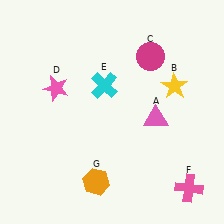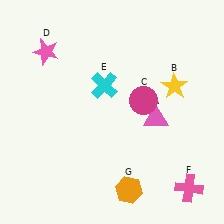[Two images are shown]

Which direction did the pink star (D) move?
The pink star (D) moved up.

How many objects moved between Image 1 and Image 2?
3 objects moved between the two images.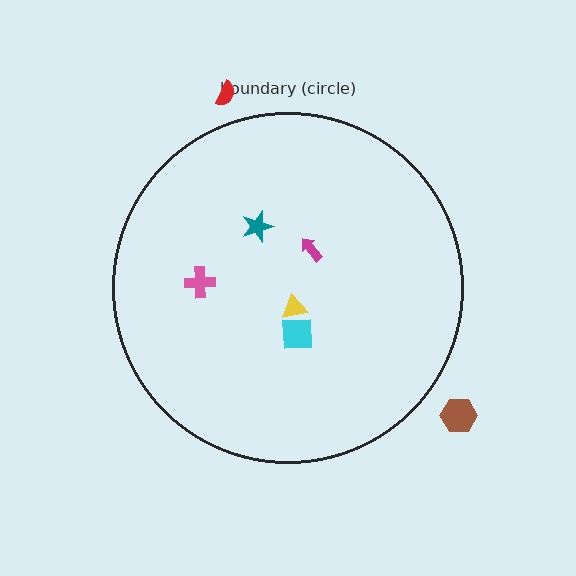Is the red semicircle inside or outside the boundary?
Outside.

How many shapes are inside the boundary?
5 inside, 2 outside.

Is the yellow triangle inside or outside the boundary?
Inside.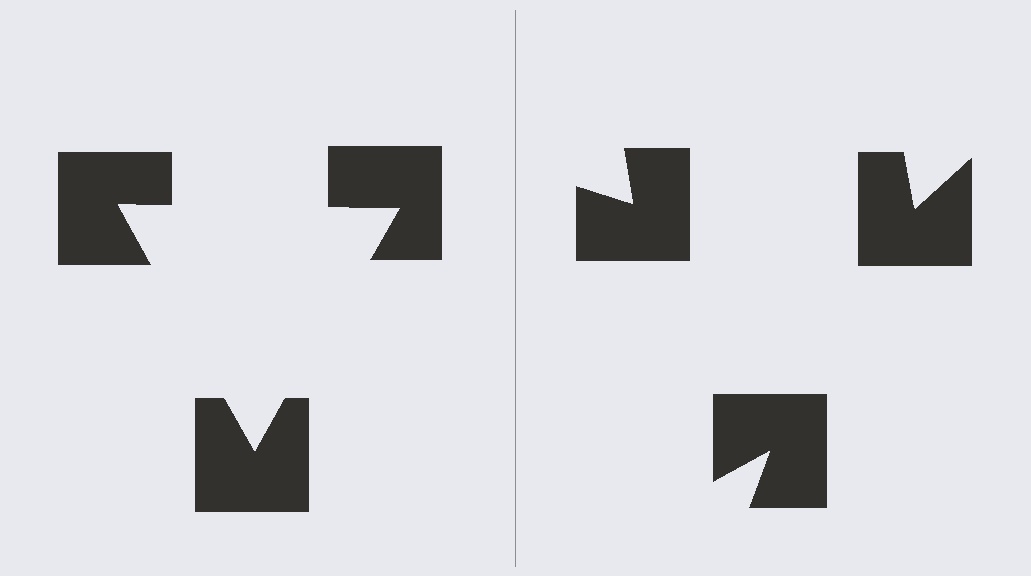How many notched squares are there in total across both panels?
6 — 3 on each side.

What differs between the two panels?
The notched squares are positioned identically on both sides; only the wedge orientations differ. On the left they align to a triangle; on the right they are misaligned.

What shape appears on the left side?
An illusory triangle.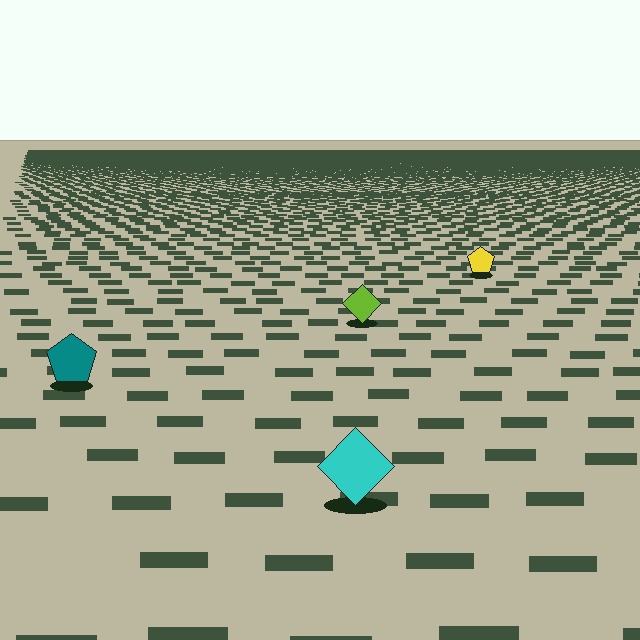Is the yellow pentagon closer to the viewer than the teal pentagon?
No. The teal pentagon is closer — you can tell from the texture gradient: the ground texture is coarser near it.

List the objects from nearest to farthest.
From nearest to farthest: the cyan diamond, the teal pentagon, the lime diamond, the yellow pentagon.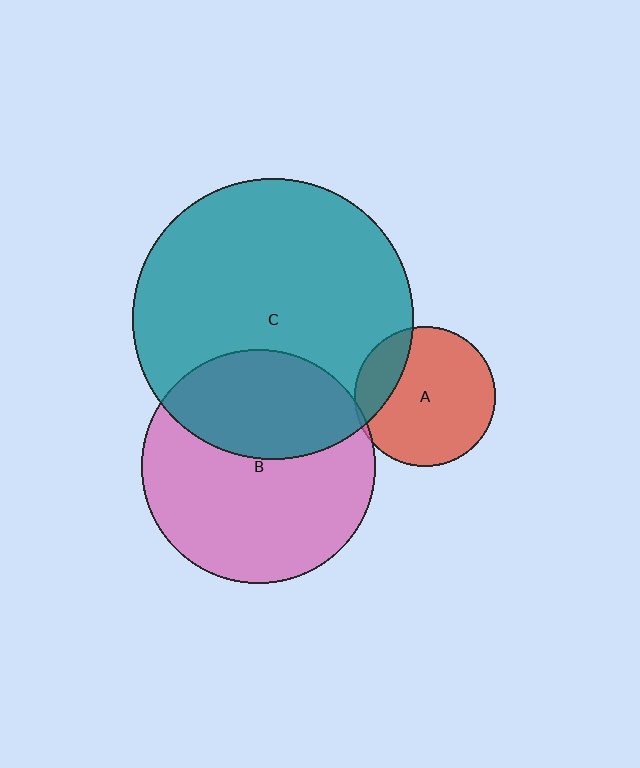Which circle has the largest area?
Circle C (teal).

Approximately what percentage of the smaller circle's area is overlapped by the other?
Approximately 5%.